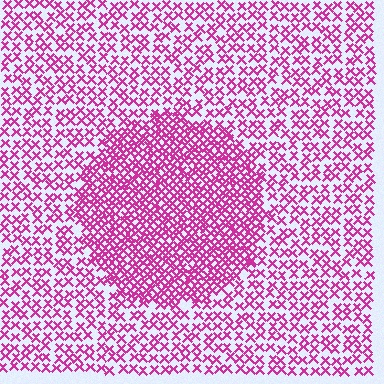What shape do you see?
I see a circle.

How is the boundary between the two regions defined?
The boundary is defined by a change in element density (approximately 2.0x ratio). All elements are the same color, size, and shape.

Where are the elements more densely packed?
The elements are more densely packed inside the circle boundary.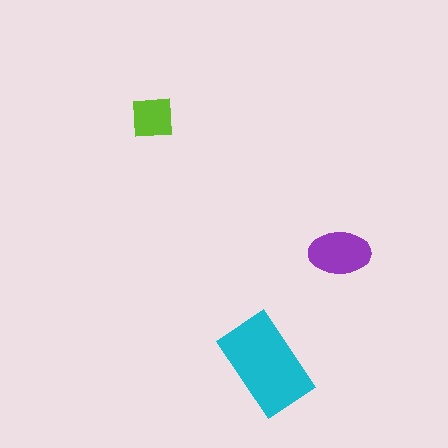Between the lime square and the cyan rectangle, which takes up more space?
The cyan rectangle.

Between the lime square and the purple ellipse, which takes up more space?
The purple ellipse.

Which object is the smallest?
The lime square.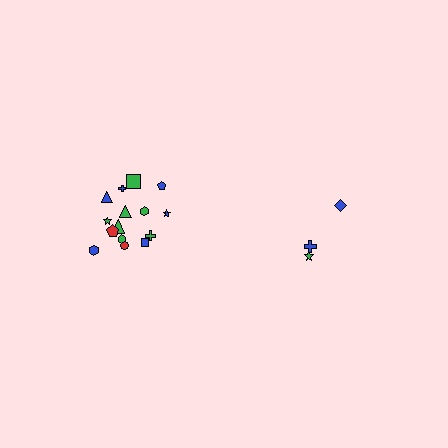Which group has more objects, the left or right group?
The left group.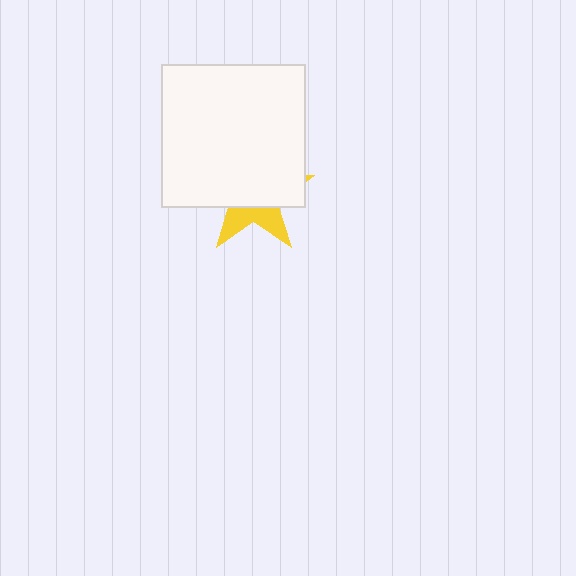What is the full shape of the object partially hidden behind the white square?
The partially hidden object is a yellow star.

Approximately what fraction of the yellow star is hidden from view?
Roughly 67% of the yellow star is hidden behind the white square.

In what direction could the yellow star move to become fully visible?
The yellow star could move down. That would shift it out from behind the white square entirely.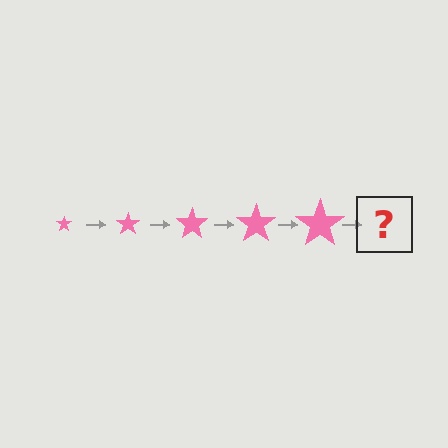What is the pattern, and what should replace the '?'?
The pattern is that the star gets progressively larger each step. The '?' should be a pink star, larger than the previous one.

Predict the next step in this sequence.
The next step is a pink star, larger than the previous one.